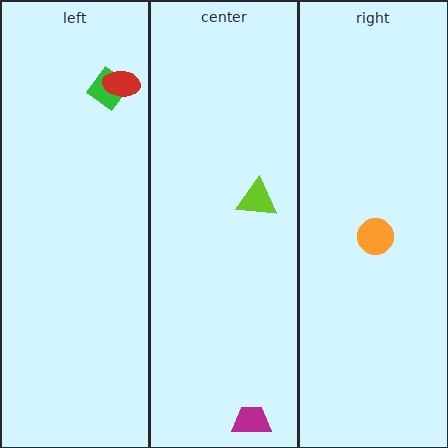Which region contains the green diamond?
The left region.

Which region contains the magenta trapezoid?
The center region.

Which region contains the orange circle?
The right region.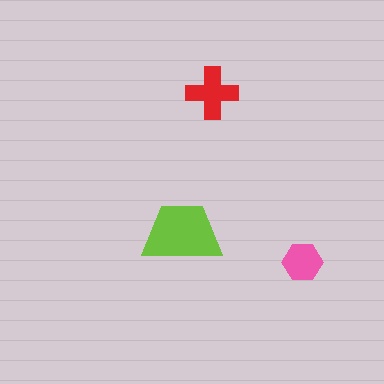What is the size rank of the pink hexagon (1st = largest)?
3rd.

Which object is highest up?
The red cross is topmost.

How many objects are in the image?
There are 3 objects in the image.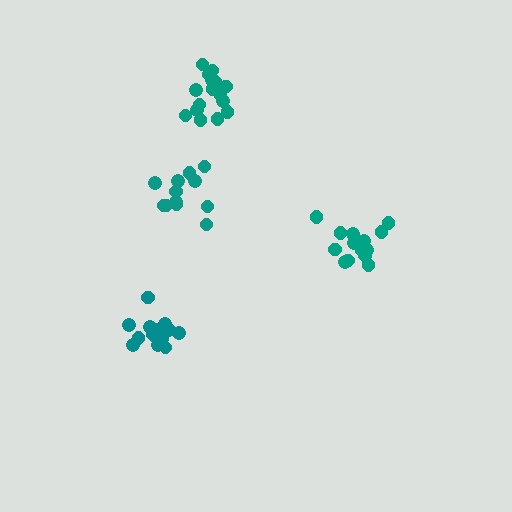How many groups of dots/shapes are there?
There are 4 groups.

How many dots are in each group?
Group 1: 15 dots, Group 2: 15 dots, Group 3: 17 dots, Group 4: 12 dots (59 total).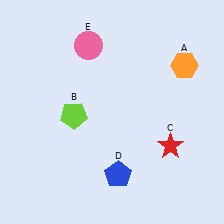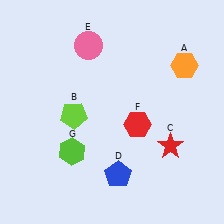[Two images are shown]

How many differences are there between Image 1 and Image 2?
There are 2 differences between the two images.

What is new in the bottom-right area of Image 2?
A red hexagon (F) was added in the bottom-right area of Image 2.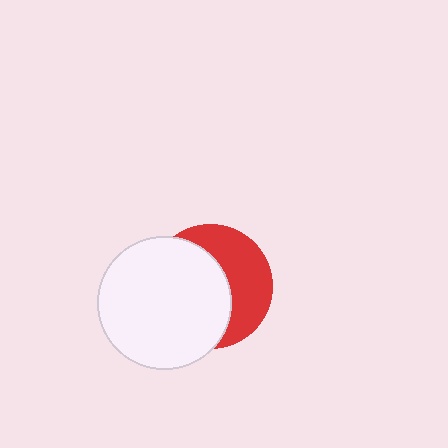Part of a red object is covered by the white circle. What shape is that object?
It is a circle.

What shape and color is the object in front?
The object in front is a white circle.